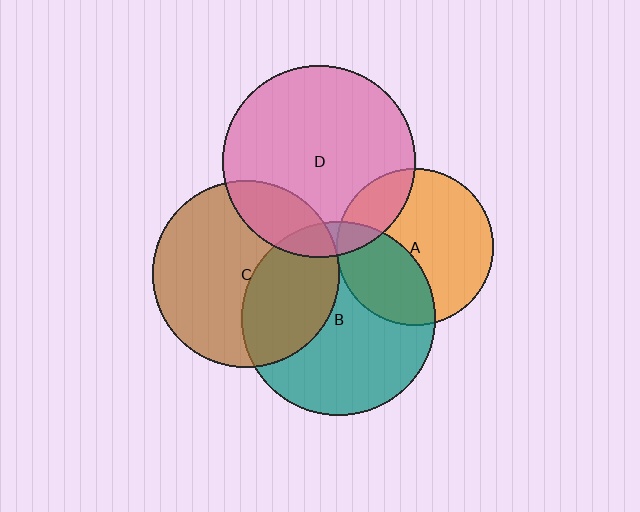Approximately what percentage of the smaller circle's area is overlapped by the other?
Approximately 5%.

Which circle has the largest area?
Circle B (teal).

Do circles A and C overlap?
Yes.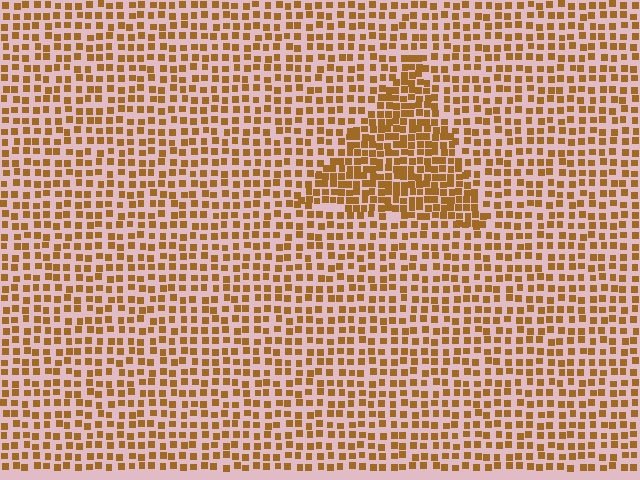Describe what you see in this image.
The image contains small brown elements arranged at two different densities. A triangle-shaped region is visible where the elements are more densely packed than the surrounding area.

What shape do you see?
I see a triangle.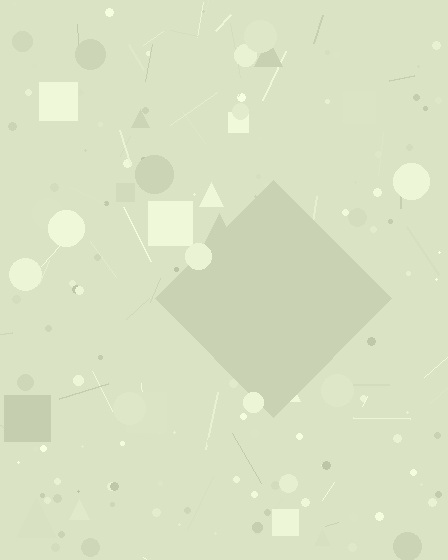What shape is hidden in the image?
A diamond is hidden in the image.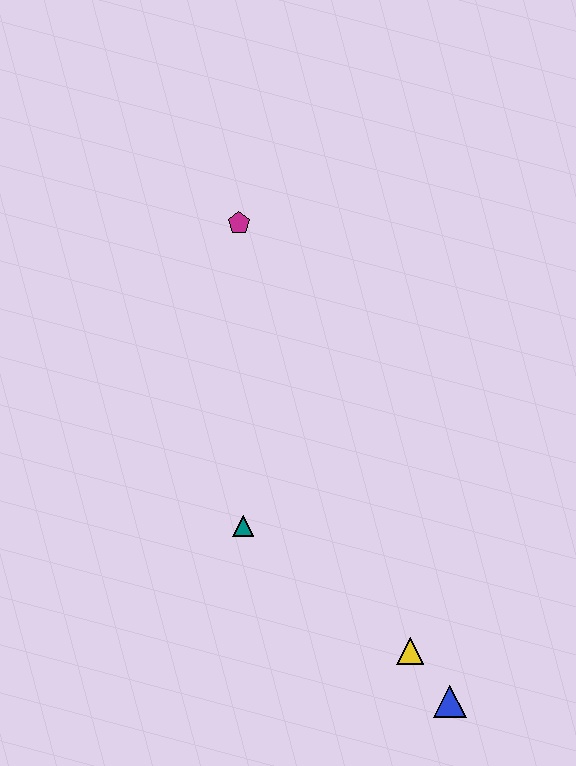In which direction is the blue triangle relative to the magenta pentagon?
The blue triangle is below the magenta pentagon.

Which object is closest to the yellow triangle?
The blue triangle is closest to the yellow triangle.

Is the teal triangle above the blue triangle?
Yes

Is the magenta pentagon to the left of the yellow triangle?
Yes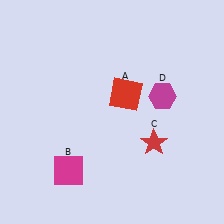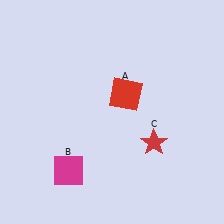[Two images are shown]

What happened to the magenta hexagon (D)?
The magenta hexagon (D) was removed in Image 2. It was in the top-right area of Image 1.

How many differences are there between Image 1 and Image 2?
There is 1 difference between the two images.